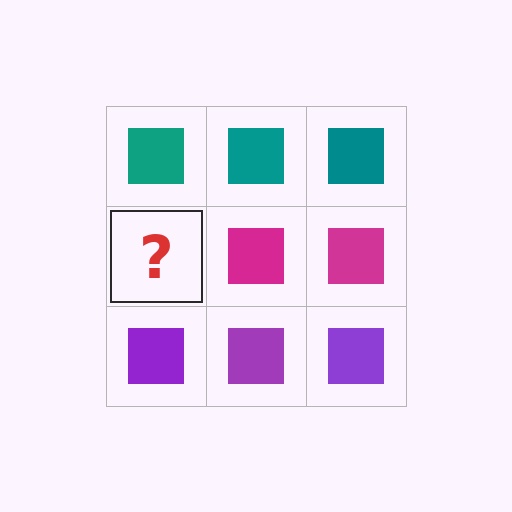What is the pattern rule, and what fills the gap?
The rule is that each row has a consistent color. The gap should be filled with a magenta square.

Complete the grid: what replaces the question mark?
The question mark should be replaced with a magenta square.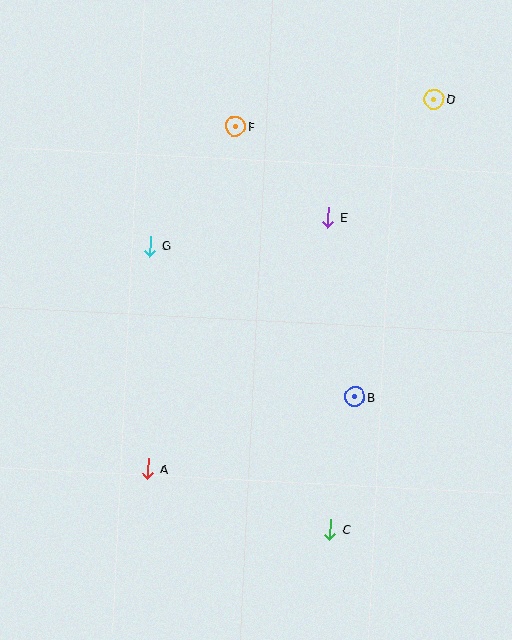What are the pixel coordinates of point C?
Point C is at (330, 530).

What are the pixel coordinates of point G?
Point G is at (150, 246).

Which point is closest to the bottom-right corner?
Point C is closest to the bottom-right corner.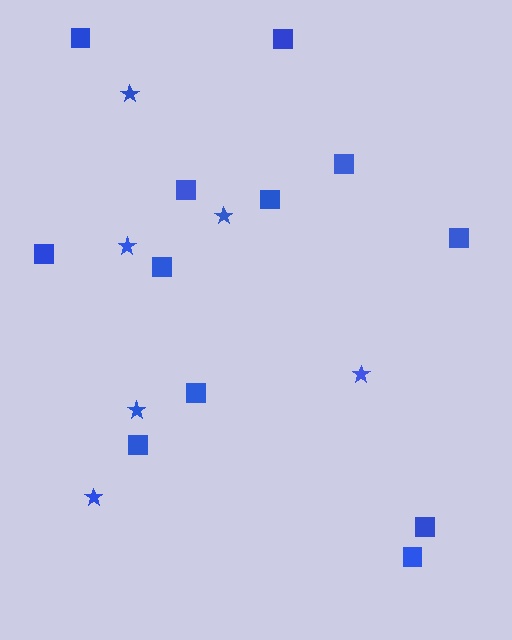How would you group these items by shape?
There are 2 groups: one group of squares (12) and one group of stars (6).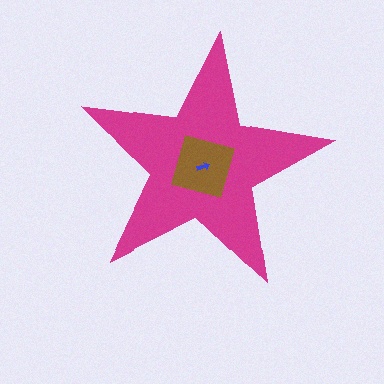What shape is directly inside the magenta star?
The brown square.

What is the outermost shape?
The magenta star.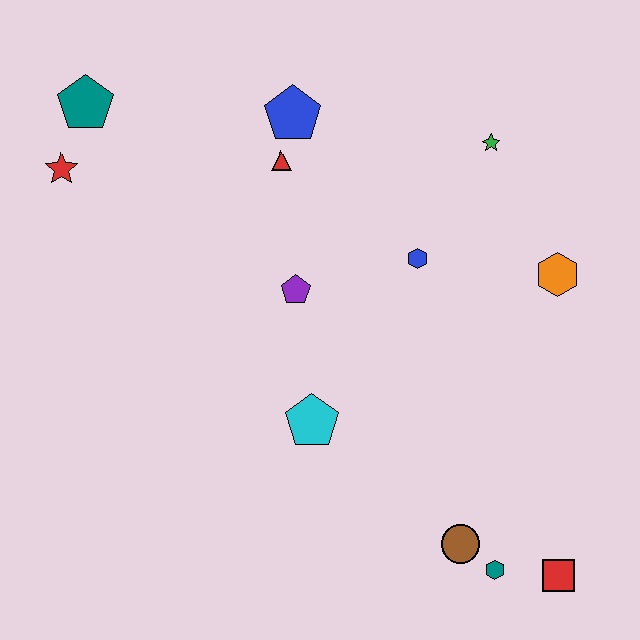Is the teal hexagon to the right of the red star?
Yes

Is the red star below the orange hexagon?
No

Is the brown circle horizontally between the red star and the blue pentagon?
No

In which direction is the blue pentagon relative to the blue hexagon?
The blue pentagon is above the blue hexagon.